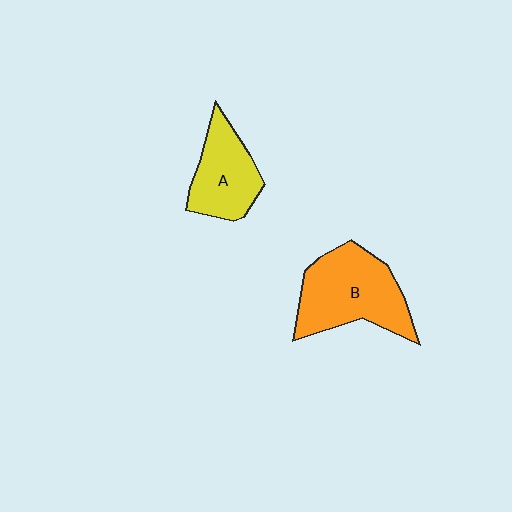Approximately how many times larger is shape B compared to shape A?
Approximately 1.4 times.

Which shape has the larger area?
Shape B (orange).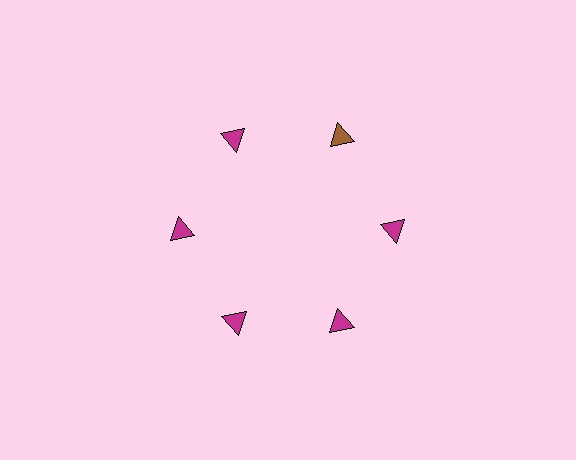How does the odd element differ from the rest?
It has a different color: brown instead of magenta.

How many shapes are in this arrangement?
There are 6 shapes arranged in a ring pattern.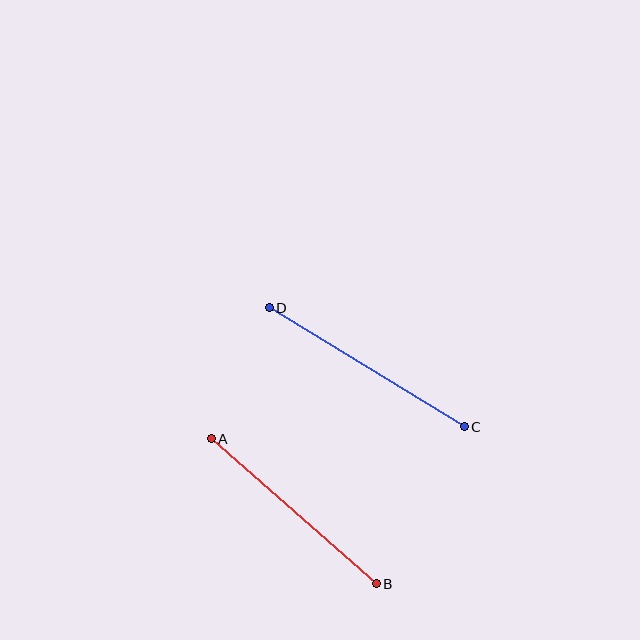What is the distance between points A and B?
The distance is approximately 219 pixels.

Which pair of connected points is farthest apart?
Points C and D are farthest apart.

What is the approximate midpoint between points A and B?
The midpoint is at approximately (294, 511) pixels.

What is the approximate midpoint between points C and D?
The midpoint is at approximately (367, 367) pixels.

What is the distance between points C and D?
The distance is approximately 229 pixels.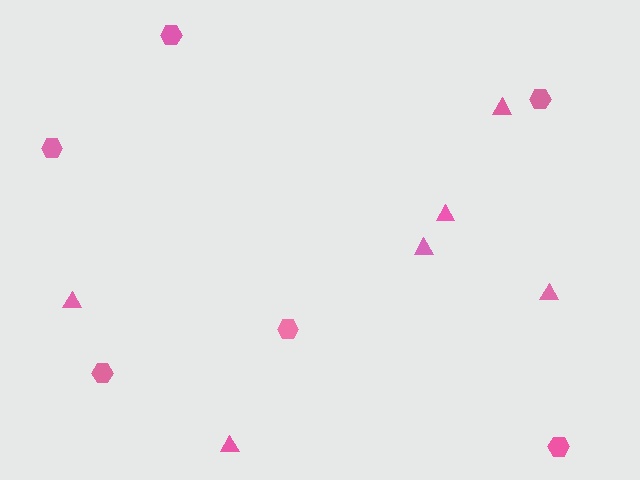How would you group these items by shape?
There are 2 groups: one group of hexagons (6) and one group of triangles (6).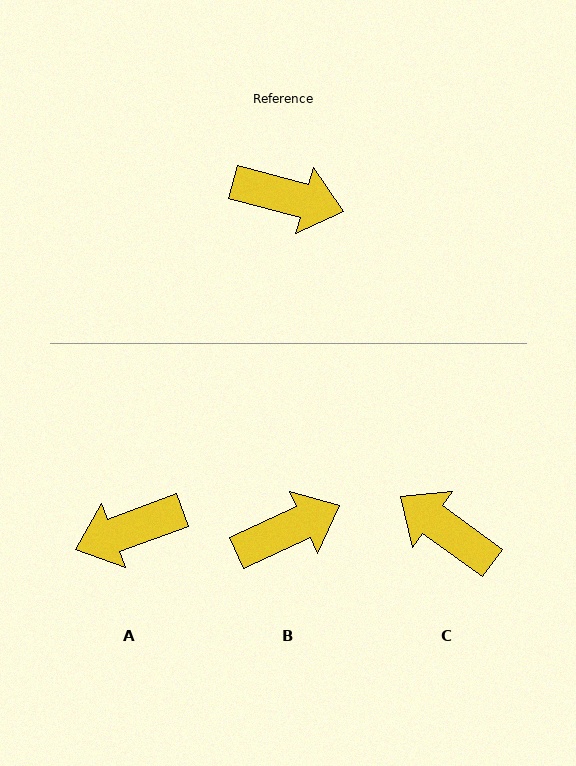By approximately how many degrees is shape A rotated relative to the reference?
Approximately 145 degrees clockwise.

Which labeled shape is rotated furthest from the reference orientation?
C, about 159 degrees away.